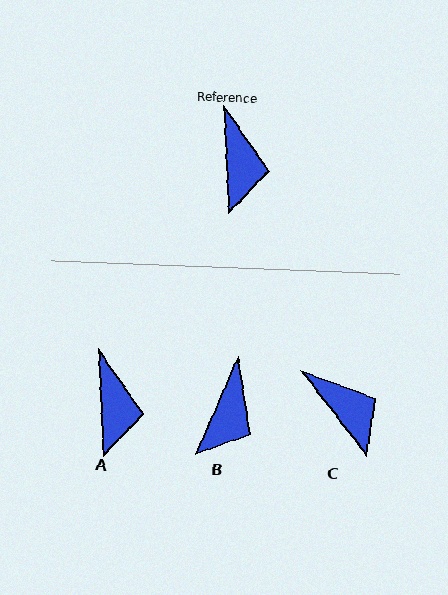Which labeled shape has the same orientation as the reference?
A.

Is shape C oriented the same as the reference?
No, it is off by about 35 degrees.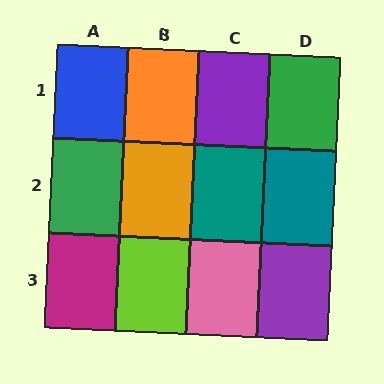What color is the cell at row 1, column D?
Green.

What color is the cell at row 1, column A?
Blue.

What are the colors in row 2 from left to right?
Green, orange, teal, teal.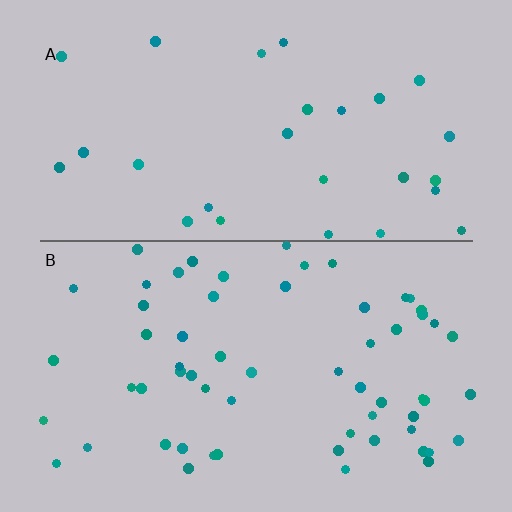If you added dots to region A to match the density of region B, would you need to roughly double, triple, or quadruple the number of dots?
Approximately double.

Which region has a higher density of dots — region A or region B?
B (the bottom).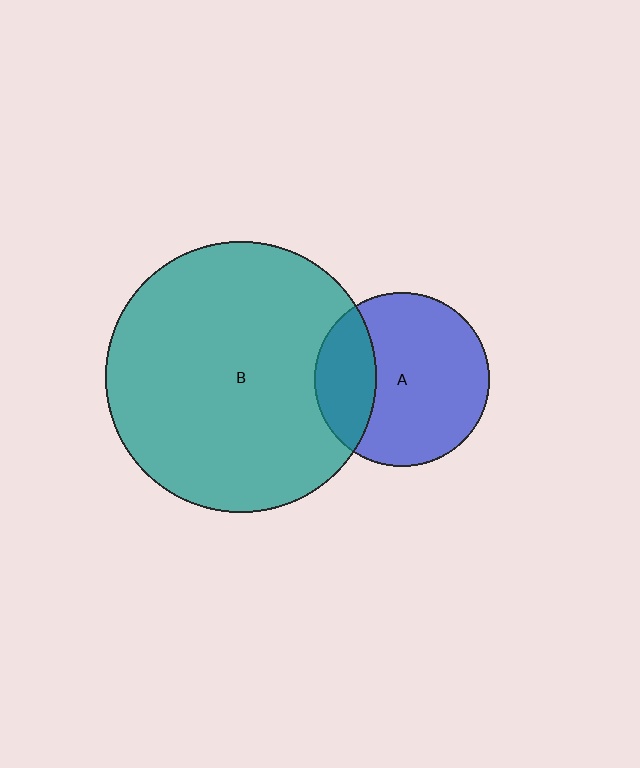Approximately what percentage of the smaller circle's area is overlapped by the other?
Approximately 25%.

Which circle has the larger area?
Circle B (teal).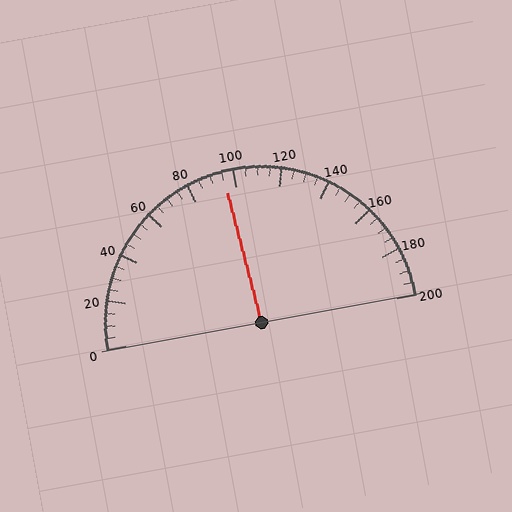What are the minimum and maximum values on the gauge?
The gauge ranges from 0 to 200.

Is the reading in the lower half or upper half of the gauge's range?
The reading is in the lower half of the range (0 to 200).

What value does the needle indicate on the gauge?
The needle indicates approximately 95.